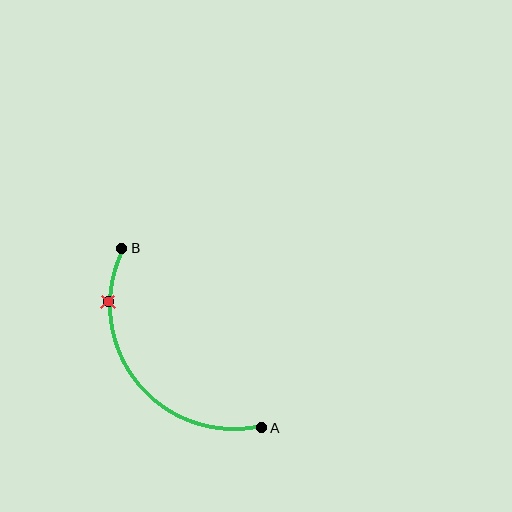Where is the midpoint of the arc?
The arc midpoint is the point on the curve farthest from the straight line joining A and B. It sits below and to the left of that line.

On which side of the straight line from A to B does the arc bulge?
The arc bulges below and to the left of the straight line connecting A and B.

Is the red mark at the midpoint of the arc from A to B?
No. The red mark lies on the arc but is closer to endpoint B. The arc midpoint would be at the point on the curve equidistant along the arc from both A and B.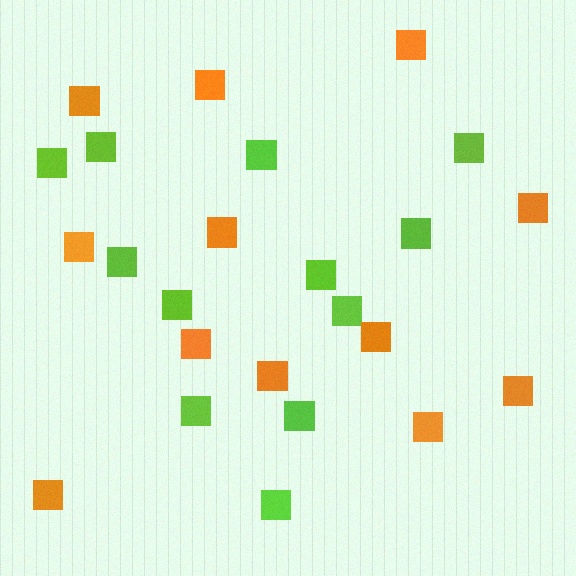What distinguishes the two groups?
There are 2 groups: one group of lime squares (12) and one group of orange squares (12).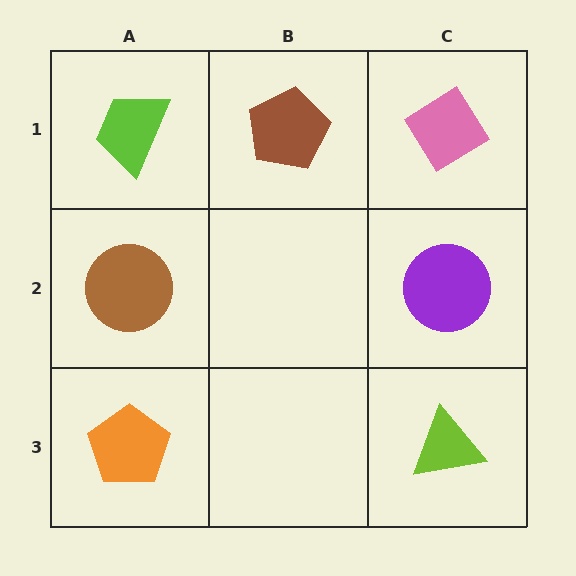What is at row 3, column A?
An orange pentagon.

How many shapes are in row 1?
3 shapes.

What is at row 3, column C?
A lime triangle.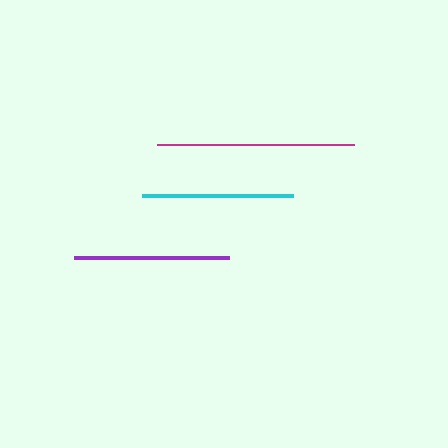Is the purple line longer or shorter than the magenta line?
The magenta line is longer than the purple line.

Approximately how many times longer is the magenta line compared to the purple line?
The magenta line is approximately 1.3 times the length of the purple line.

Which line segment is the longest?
The magenta line is the longest at approximately 197 pixels.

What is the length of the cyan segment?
The cyan segment is approximately 151 pixels long.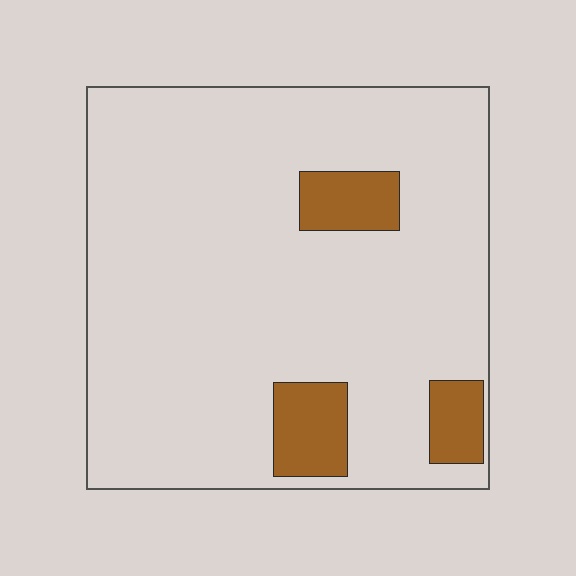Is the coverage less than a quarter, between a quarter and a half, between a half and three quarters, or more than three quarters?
Less than a quarter.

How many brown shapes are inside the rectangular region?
3.